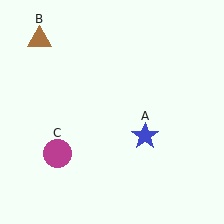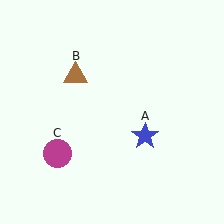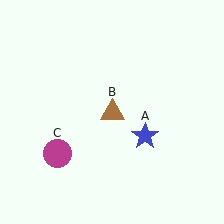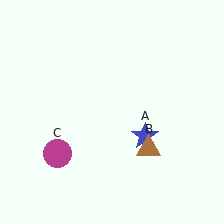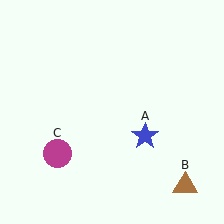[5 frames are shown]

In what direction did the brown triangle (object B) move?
The brown triangle (object B) moved down and to the right.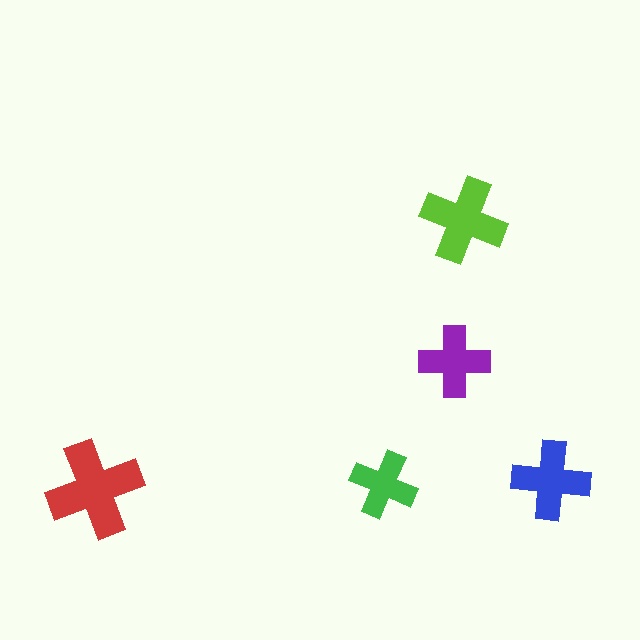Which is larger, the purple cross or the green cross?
The purple one.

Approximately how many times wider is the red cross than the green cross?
About 1.5 times wider.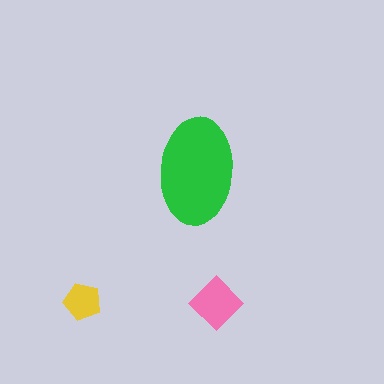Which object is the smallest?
The yellow pentagon.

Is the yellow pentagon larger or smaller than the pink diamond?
Smaller.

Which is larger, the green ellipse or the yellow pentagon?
The green ellipse.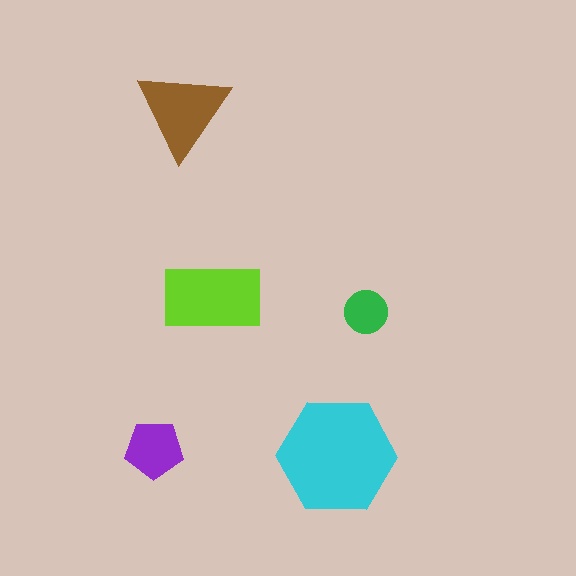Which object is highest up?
The brown triangle is topmost.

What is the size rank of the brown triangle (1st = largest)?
3rd.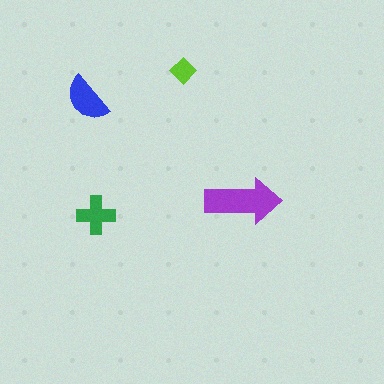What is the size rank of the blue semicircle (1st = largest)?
2nd.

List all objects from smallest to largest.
The lime diamond, the green cross, the blue semicircle, the purple arrow.